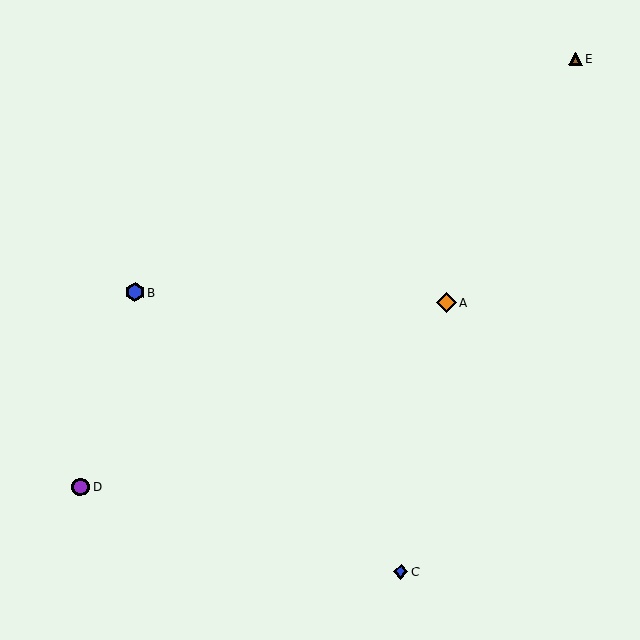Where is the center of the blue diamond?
The center of the blue diamond is at (401, 572).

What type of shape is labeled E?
Shape E is a brown triangle.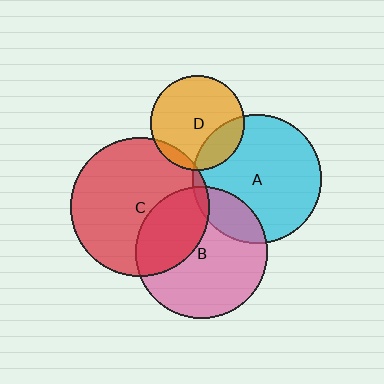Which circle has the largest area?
Circle C (red).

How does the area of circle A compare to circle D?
Approximately 1.9 times.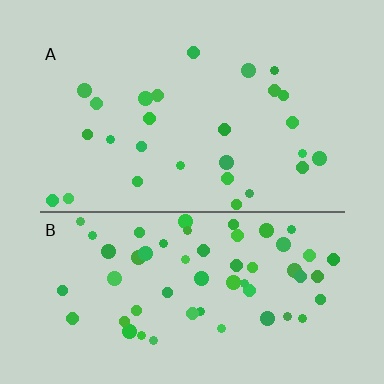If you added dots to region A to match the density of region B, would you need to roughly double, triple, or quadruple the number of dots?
Approximately double.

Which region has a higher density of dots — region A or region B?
B (the bottom).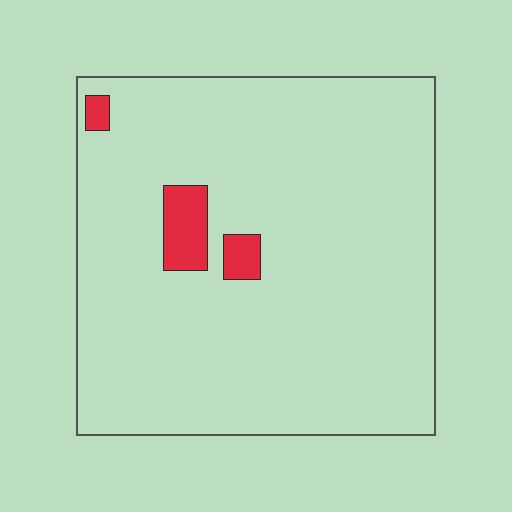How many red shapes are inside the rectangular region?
3.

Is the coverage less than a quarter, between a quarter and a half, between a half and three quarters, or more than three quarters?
Less than a quarter.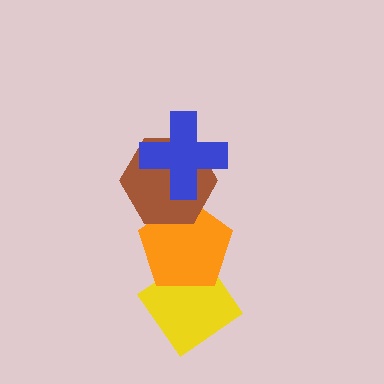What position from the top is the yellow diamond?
The yellow diamond is 4th from the top.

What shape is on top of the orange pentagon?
The brown hexagon is on top of the orange pentagon.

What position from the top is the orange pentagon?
The orange pentagon is 3rd from the top.